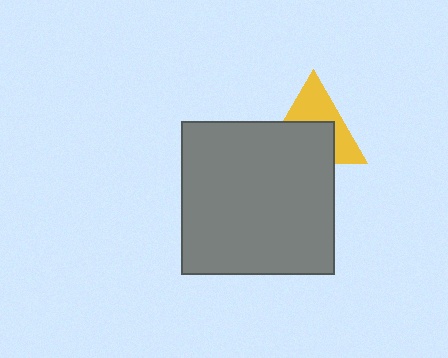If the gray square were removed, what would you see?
You would see the complete yellow triangle.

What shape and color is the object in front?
The object in front is a gray square.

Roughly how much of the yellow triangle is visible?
About half of it is visible (roughly 47%).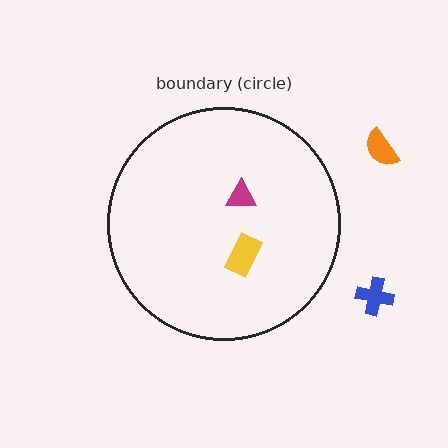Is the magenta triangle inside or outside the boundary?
Inside.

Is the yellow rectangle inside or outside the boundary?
Inside.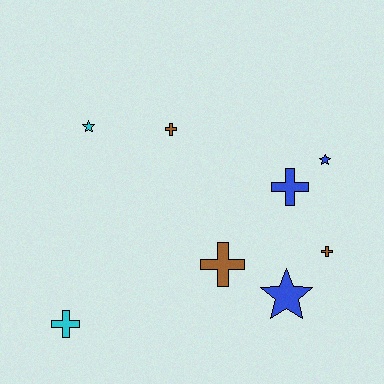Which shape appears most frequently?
Cross, with 5 objects.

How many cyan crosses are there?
There is 1 cyan cross.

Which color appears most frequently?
Blue, with 3 objects.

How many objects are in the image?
There are 8 objects.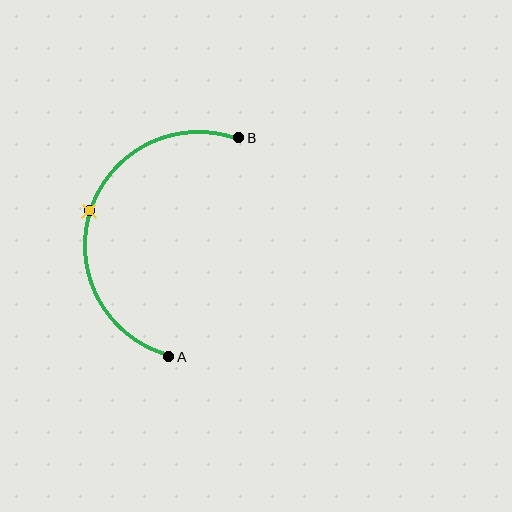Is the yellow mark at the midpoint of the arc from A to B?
Yes. The yellow mark lies on the arc at equal arc-length from both A and B — it is the arc midpoint.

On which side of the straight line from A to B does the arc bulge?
The arc bulges to the left of the straight line connecting A and B.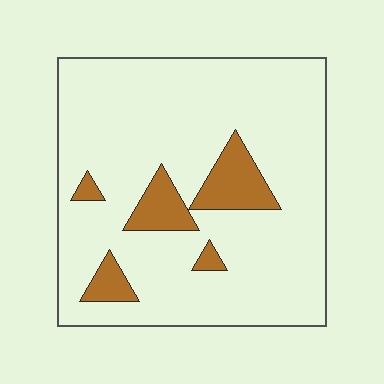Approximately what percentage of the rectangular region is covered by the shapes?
Approximately 15%.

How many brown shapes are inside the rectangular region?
5.